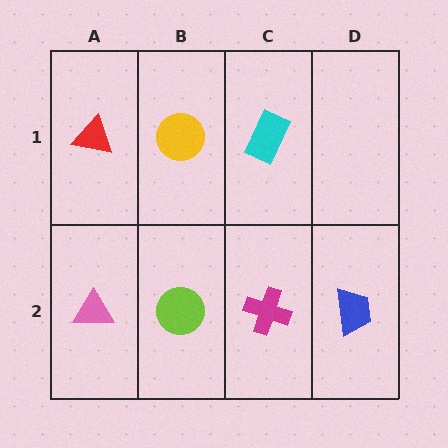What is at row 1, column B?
A yellow circle.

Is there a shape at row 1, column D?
No, that cell is empty.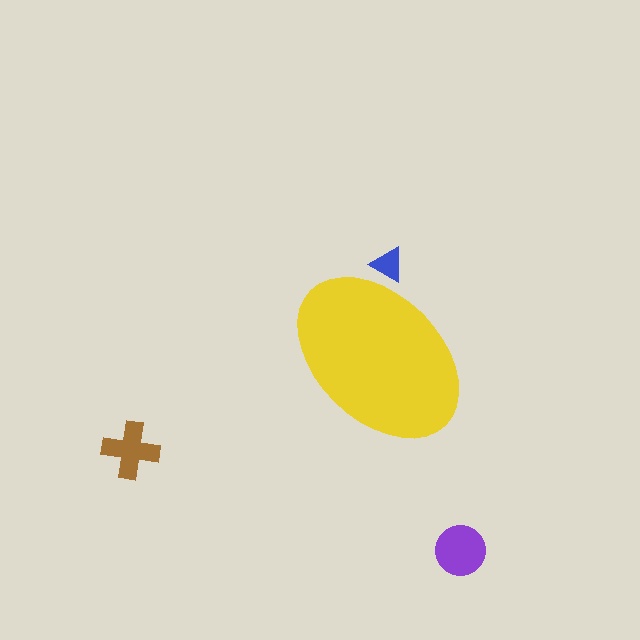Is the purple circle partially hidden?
No, the purple circle is fully visible.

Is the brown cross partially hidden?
No, the brown cross is fully visible.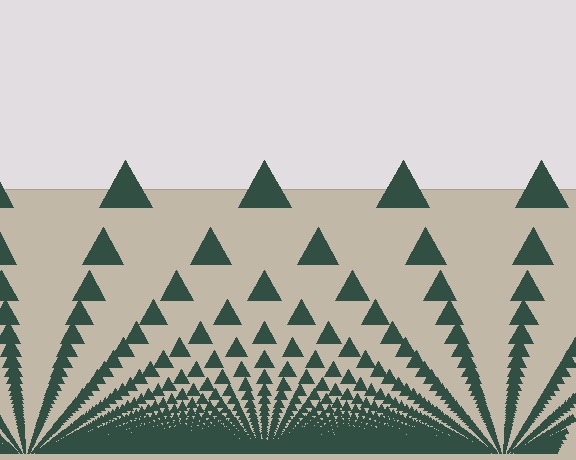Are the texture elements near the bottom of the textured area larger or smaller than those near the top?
Smaller. The gradient is inverted — elements near the bottom are smaller and denser.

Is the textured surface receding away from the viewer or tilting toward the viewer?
The surface appears to tilt toward the viewer. Texture elements get larger and sparser toward the top.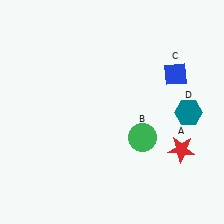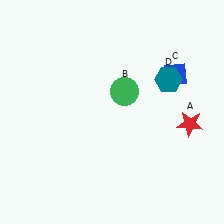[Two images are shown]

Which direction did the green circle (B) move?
The green circle (B) moved up.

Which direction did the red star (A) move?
The red star (A) moved up.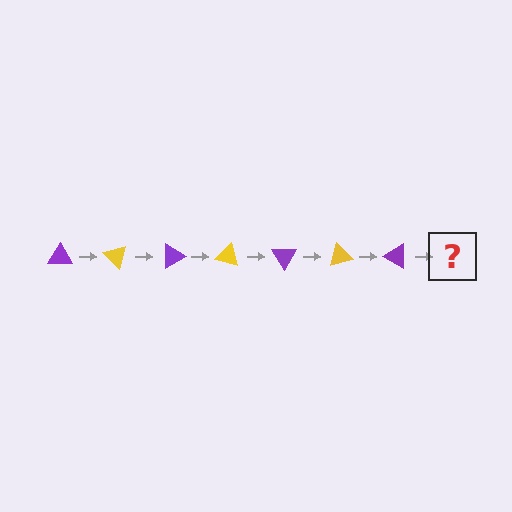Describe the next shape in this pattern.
It should be a yellow triangle, rotated 315 degrees from the start.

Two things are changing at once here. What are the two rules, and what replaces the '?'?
The two rules are that it rotates 45 degrees each step and the color cycles through purple and yellow. The '?' should be a yellow triangle, rotated 315 degrees from the start.